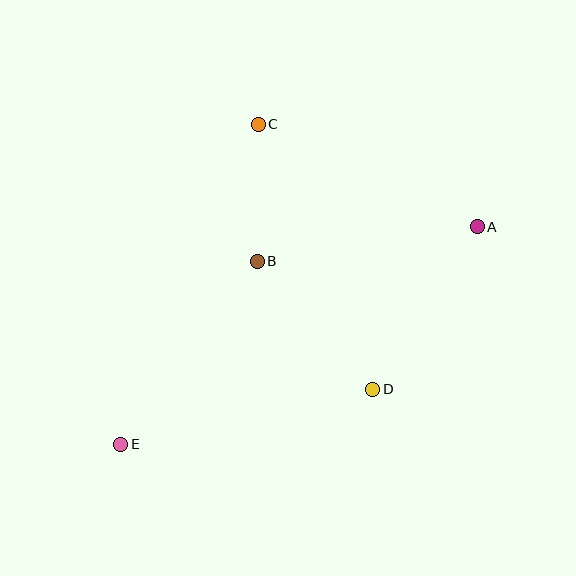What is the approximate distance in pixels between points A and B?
The distance between A and B is approximately 223 pixels.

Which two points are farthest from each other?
Points A and E are farthest from each other.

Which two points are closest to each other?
Points B and C are closest to each other.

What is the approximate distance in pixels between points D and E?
The distance between D and E is approximately 258 pixels.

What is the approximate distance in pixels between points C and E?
The distance between C and E is approximately 348 pixels.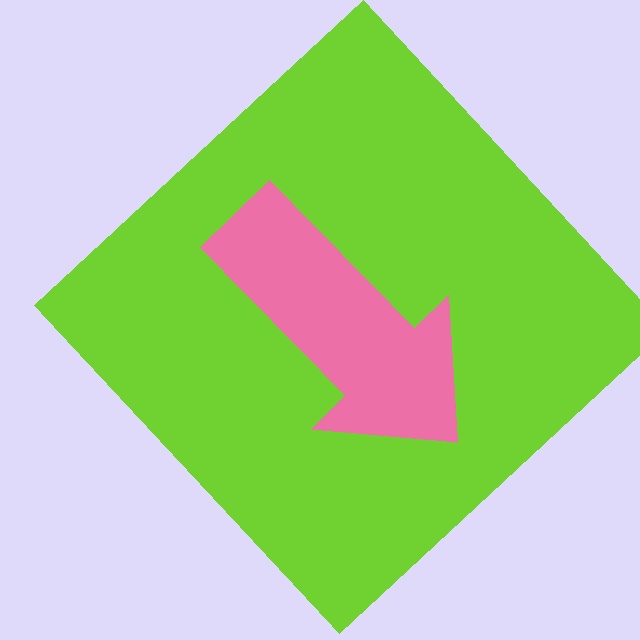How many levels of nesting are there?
2.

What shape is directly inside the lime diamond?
The pink arrow.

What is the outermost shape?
The lime diamond.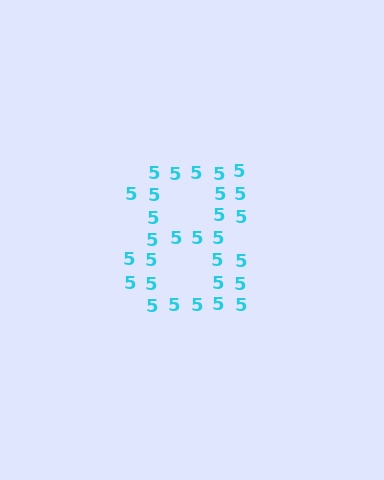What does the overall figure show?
The overall figure shows the digit 8.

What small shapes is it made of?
It is made of small digit 5's.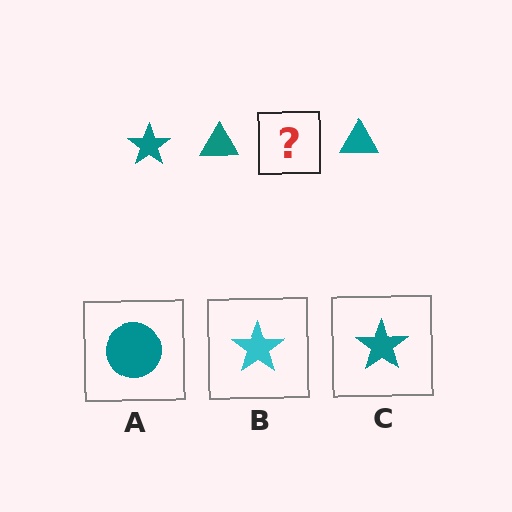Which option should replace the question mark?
Option C.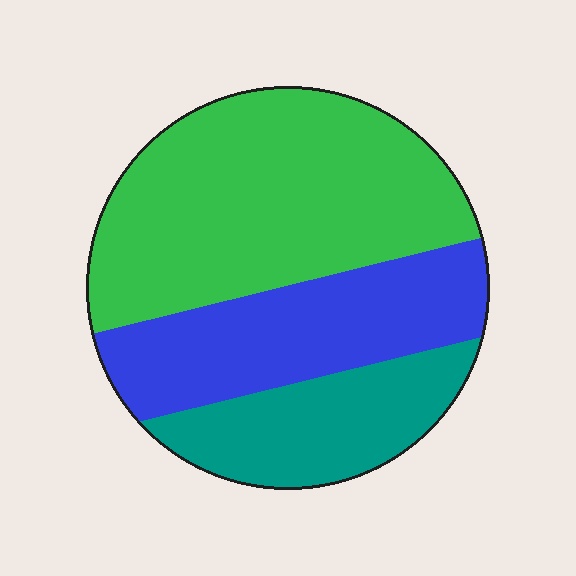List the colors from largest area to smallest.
From largest to smallest: green, blue, teal.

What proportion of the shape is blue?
Blue covers 29% of the shape.